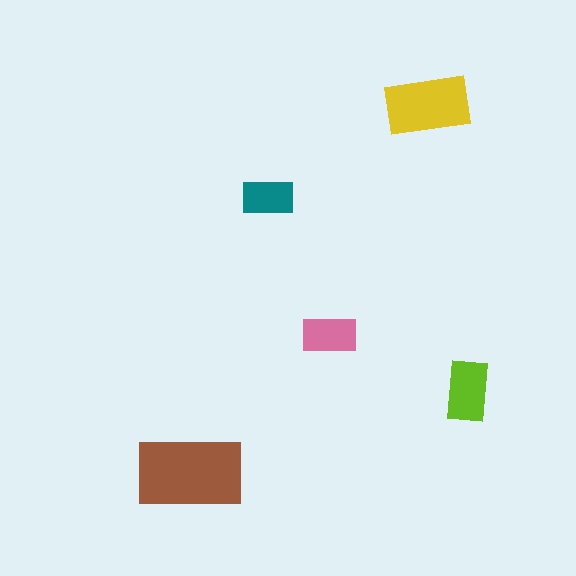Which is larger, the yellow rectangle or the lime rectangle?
The yellow one.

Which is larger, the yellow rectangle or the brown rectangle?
The brown one.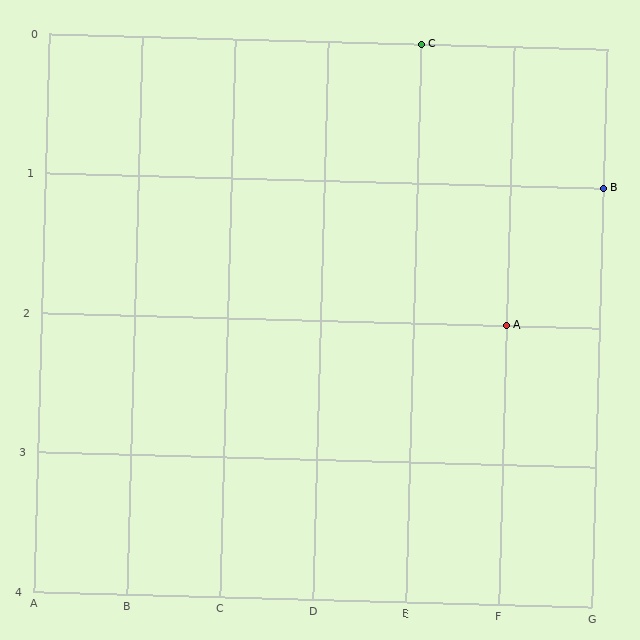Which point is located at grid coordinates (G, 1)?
Point B is at (G, 1).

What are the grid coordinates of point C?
Point C is at grid coordinates (E, 0).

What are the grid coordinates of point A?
Point A is at grid coordinates (F, 2).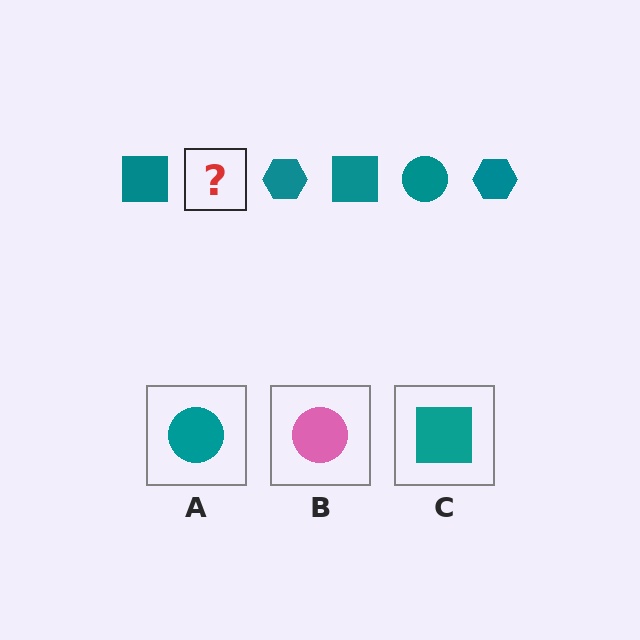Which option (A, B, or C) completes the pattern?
A.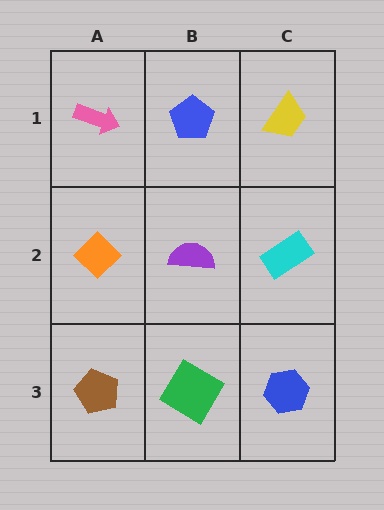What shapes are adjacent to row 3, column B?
A purple semicircle (row 2, column B), a brown pentagon (row 3, column A), a blue hexagon (row 3, column C).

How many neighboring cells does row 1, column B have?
3.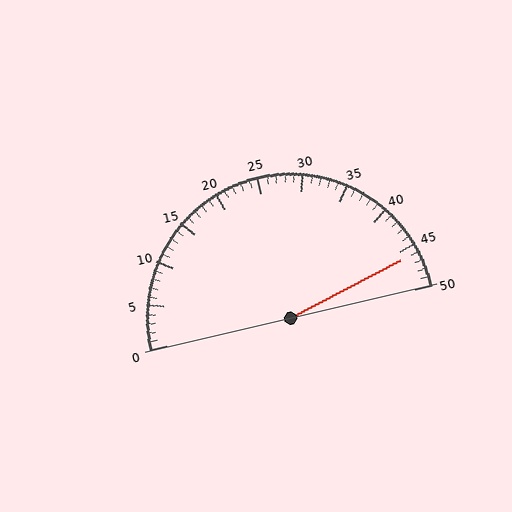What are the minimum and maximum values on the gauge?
The gauge ranges from 0 to 50.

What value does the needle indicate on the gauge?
The needle indicates approximately 46.